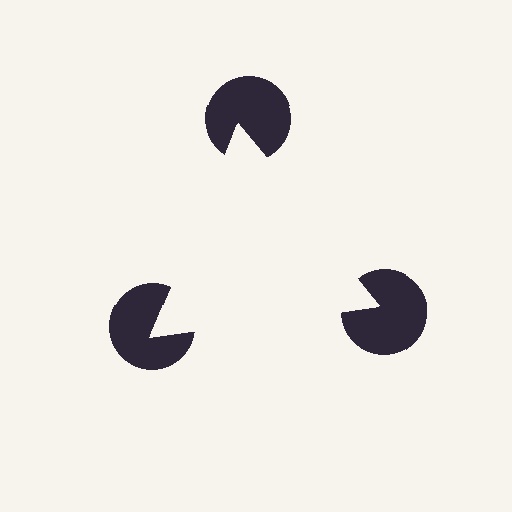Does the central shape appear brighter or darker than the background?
It typically appears slightly brighter than the background, even though no actual brightness change is drawn.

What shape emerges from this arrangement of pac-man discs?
An illusory triangle — its edges are inferred from the aligned wedge cuts in the pac-man discs, not physically drawn.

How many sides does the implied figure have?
3 sides.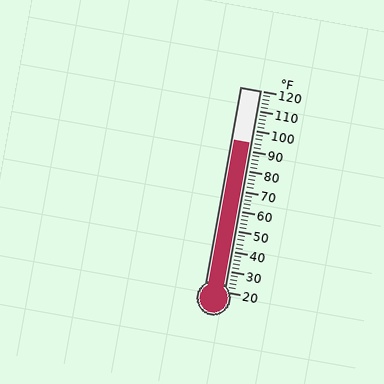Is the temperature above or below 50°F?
The temperature is above 50°F.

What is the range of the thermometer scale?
The thermometer scale ranges from 20°F to 120°F.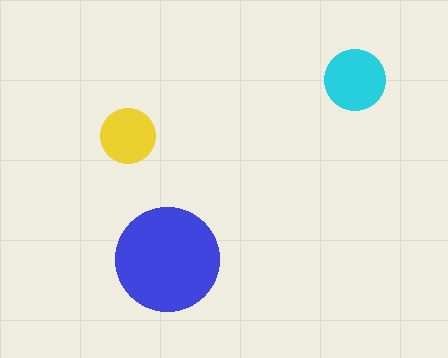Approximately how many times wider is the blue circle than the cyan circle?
About 1.5 times wider.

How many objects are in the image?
There are 3 objects in the image.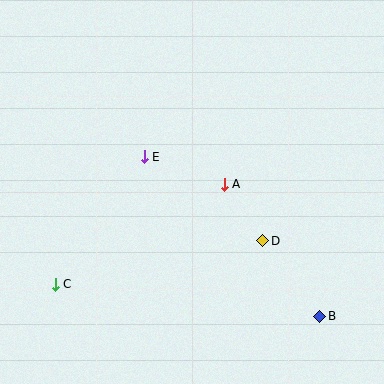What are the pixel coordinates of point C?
Point C is at (55, 284).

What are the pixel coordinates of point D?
Point D is at (263, 241).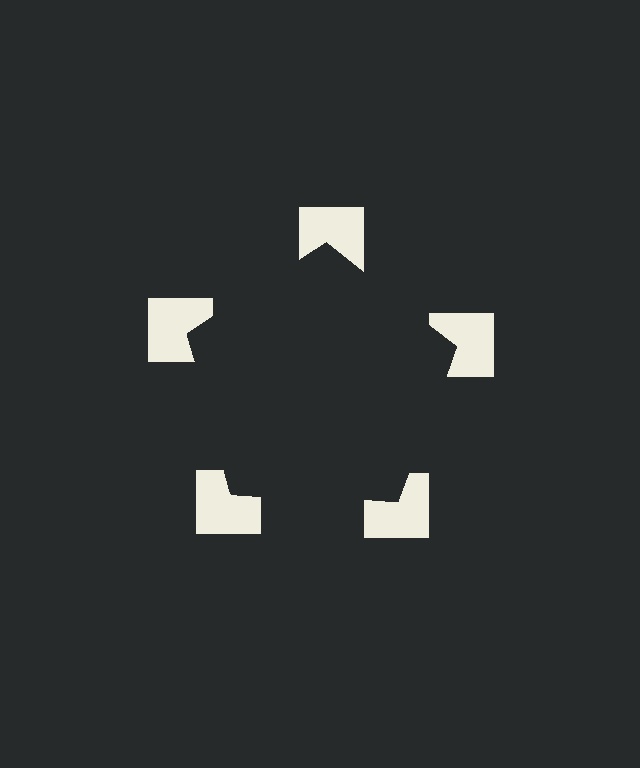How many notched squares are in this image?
There are 5 — one at each vertex of the illusory pentagon.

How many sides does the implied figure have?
5 sides.